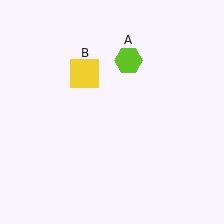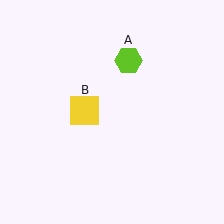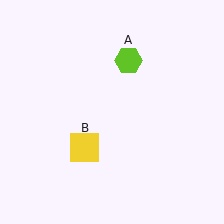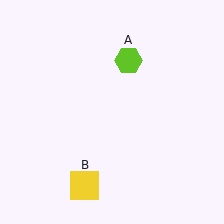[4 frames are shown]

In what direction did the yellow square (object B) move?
The yellow square (object B) moved down.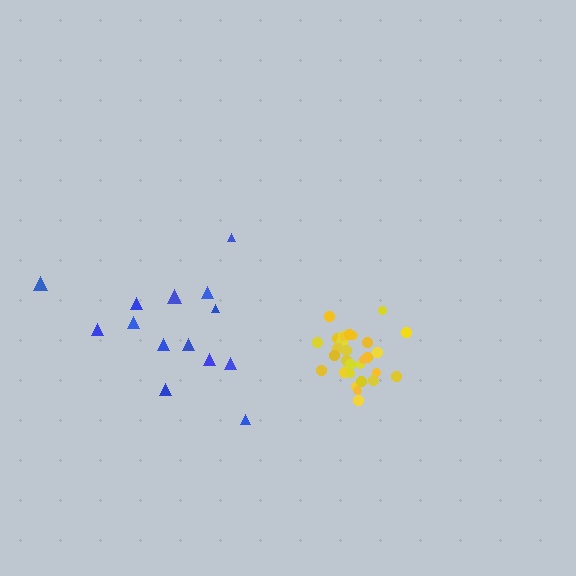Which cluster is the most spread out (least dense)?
Blue.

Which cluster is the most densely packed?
Yellow.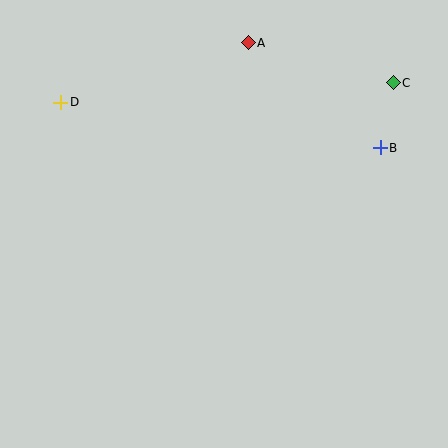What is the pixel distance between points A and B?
The distance between A and B is 169 pixels.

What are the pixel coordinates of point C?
Point C is at (393, 83).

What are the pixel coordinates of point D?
Point D is at (61, 102).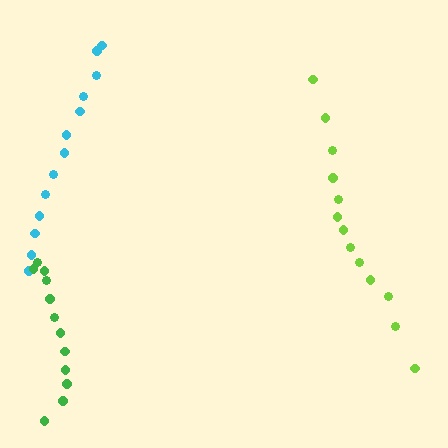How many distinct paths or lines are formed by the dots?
There are 3 distinct paths.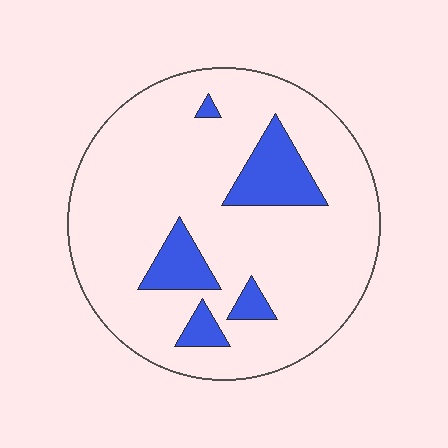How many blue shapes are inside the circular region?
5.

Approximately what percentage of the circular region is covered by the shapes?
Approximately 15%.